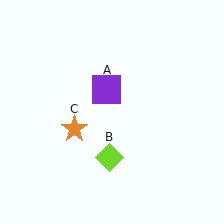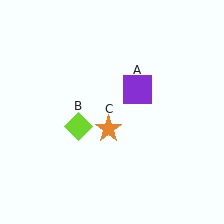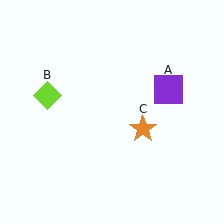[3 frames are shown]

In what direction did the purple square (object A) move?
The purple square (object A) moved right.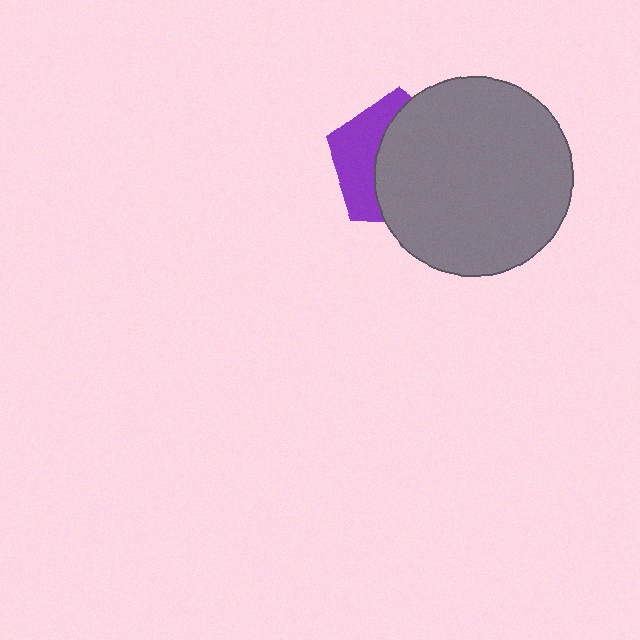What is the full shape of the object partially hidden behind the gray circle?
The partially hidden object is a purple pentagon.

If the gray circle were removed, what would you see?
You would see the complete purple pentagon.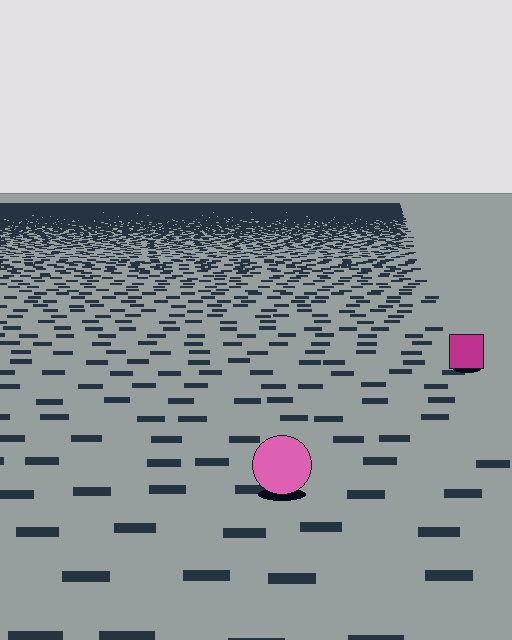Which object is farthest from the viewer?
The magenta square is farthest from the viewer. It appears smaller and the ground texture around it is denser.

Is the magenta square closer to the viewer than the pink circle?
No. The pink circle is closer — you can tell from the texture gradient: the ground texture is coarser near it.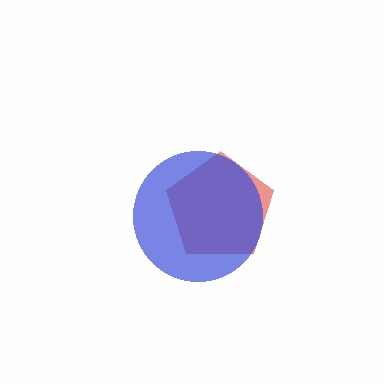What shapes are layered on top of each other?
The layered shapes are: a red pentagon, a blue circle.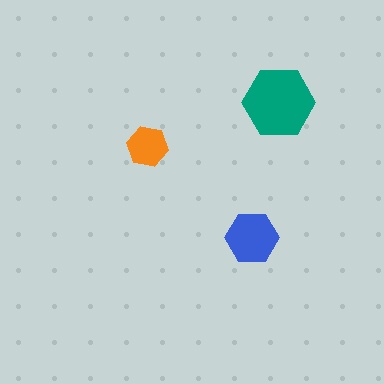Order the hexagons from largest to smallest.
the teal one, the blue one, the orange one.